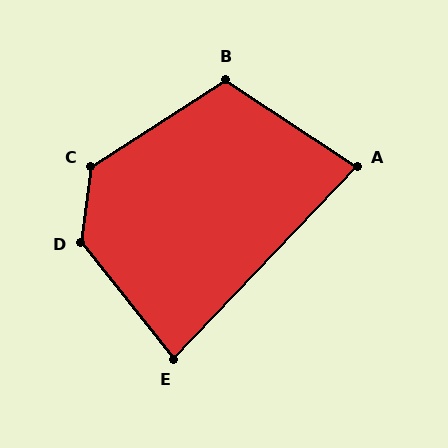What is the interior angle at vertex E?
Approximately 82 degrees (acute).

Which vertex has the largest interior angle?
D, at approximately 134 degrees.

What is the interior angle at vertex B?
Approximately 113 degrees (obtuse).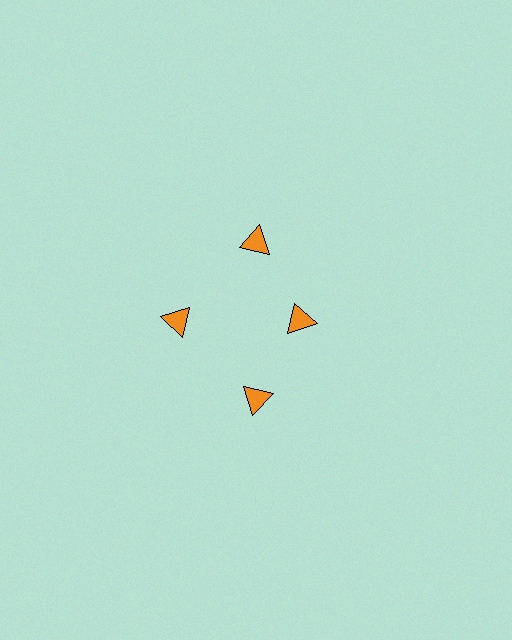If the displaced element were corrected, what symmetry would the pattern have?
It would have 4-fold rotational symmetry — the pattern would map onto itself every 90 degrees.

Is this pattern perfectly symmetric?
No. The 4 orange triangles are arranged in a ring, but one element near the 3 o'clock position is pulled inward toward the center, breaking the 4-fold rotational symmetry.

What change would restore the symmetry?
The symmetry would be restored by moving it outward, back onto the ring so that all 4 triangles sit at equal angles and equal distance from the center.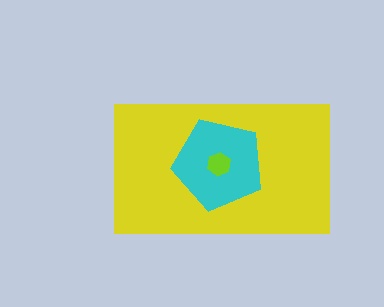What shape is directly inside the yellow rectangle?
The cyan pentagon.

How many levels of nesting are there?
3.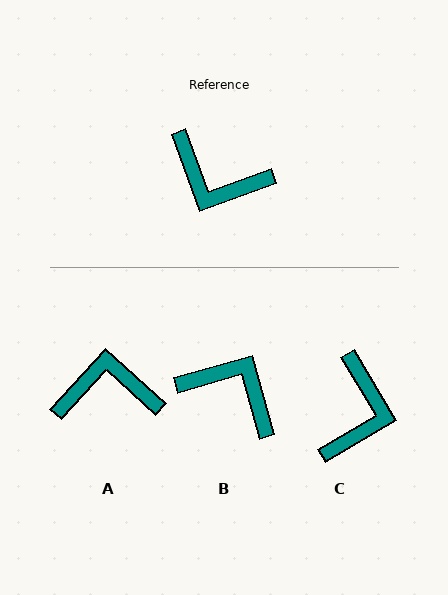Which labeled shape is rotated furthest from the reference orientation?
B, about 176 degrees away.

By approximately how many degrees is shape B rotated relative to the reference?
Approximately 176 degrees counter-clockwise.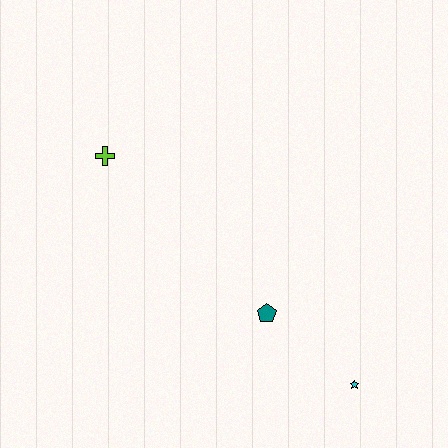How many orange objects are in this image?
There are no orange objects.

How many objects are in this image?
There are 3 objects.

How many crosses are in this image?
There is 1 cross.